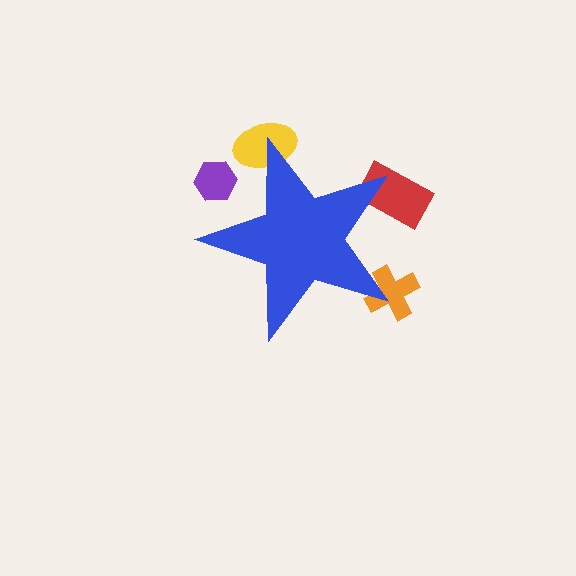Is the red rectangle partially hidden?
Yes, the red rectangle is partially hidden behind the blue star.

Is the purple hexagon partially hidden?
Yes, the purple hexagon is partially hidden behind the blue star.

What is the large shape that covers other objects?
A blue star.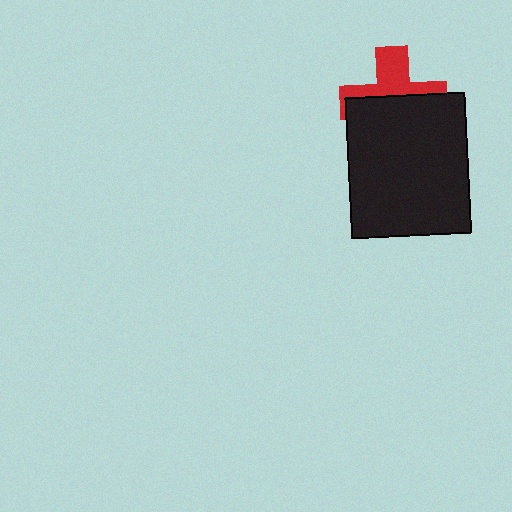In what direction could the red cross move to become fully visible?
The red cross could move up. That would shift it out from behind the black rectangle entirely.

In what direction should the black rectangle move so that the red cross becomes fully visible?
The black rectangle should move down. That is the shortest direction to clear the overlap and leave the red cross fully visible.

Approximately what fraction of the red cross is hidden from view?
Roughly 58% of the red cross is hidden behind the black rectangle.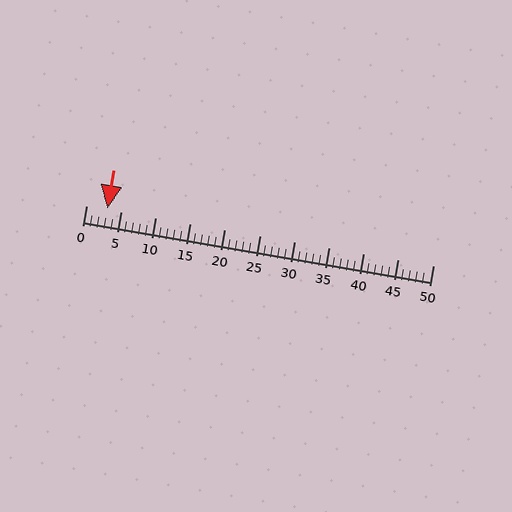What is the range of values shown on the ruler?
The ruler shows values from 0 to 50.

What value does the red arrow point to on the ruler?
The red arrow points to approximately 3.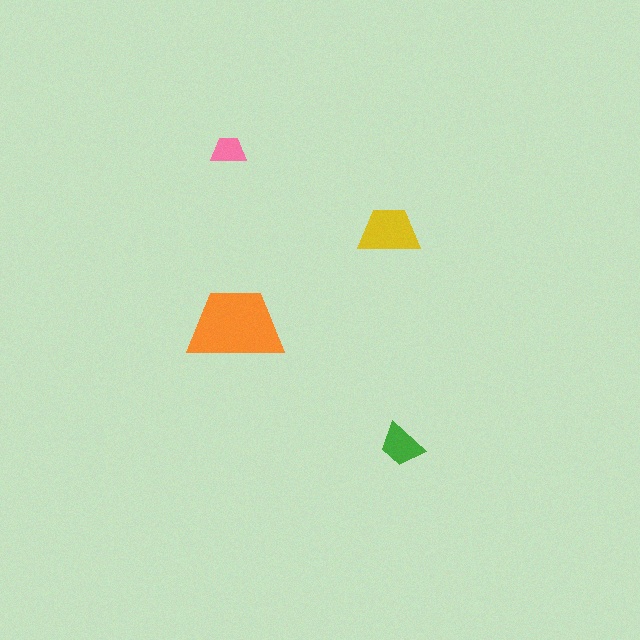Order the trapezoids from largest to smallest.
the orange one, the yellow one, the green one, the pink one.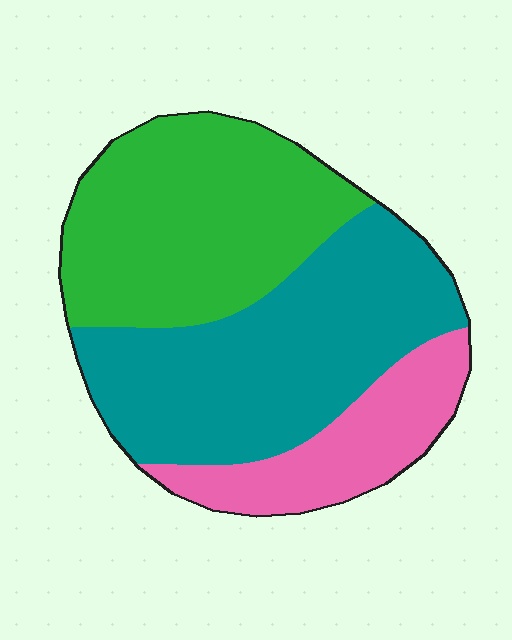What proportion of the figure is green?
Green covers roughly 40% of the figure.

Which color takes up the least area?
Pink, at roughly 20%.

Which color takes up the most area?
Teal, at roughly 45%.